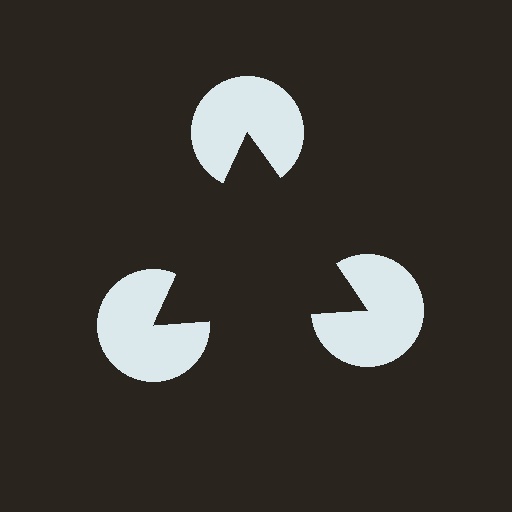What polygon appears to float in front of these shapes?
An illusory triangle — its edges are inferred from the aligned wedge cuts in the pac-man discs, not physically drawn.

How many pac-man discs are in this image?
There are 3 — one at each vertex of the illusory triangle.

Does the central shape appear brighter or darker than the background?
It typically appears slightly darker than the background, even though no actual brightness change is drawn.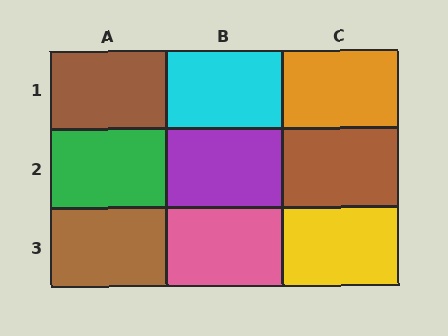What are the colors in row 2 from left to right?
Green, purple, brown.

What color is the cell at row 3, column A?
Brown.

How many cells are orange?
1 cell is orange.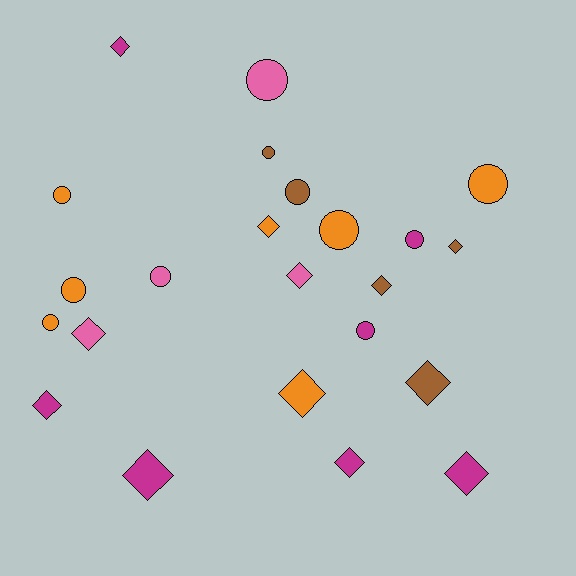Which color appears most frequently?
Magenta, with 7 objects.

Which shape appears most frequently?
Diamond, with 12 objects.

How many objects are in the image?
There are 23 objects.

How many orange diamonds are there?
There are 2 orange diamonds.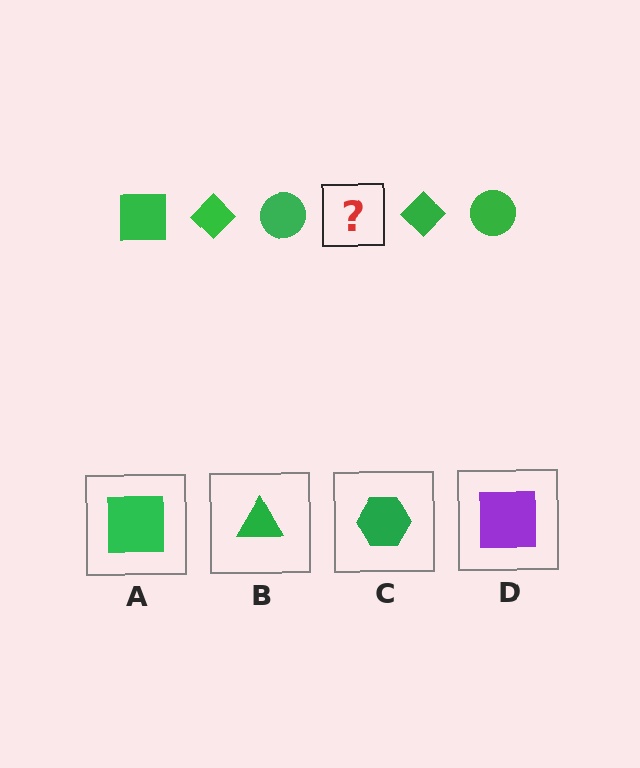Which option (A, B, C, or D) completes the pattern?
A.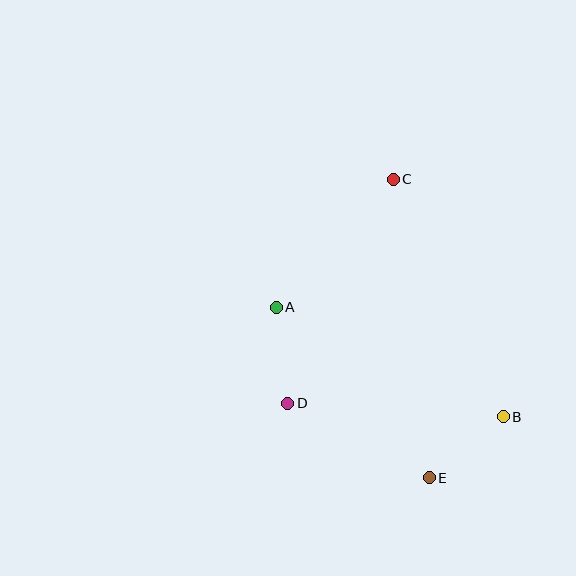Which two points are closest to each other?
Points B and E are closest to each other.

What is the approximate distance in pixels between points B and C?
The distance between B and C is approximately 262 pixels.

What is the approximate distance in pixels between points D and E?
The distance between D and E is approximately 160 pixels.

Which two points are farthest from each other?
Points C and E are farthest from each other.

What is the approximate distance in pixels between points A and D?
The distance between A and D is approximately 96 pixels.